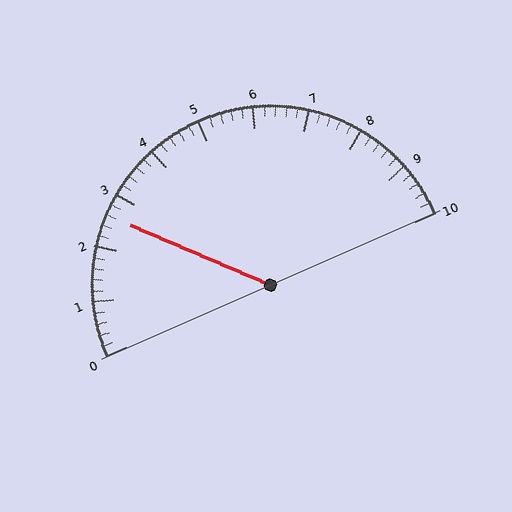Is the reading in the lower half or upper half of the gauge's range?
The reading is in the lower half of the range (0 to 10).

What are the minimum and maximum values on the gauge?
The gauge ranges from 0 to 10.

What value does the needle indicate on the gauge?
The needle indicates approximately 2.6.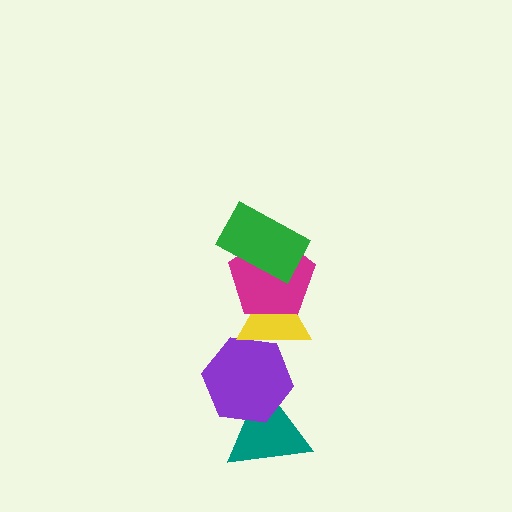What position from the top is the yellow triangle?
The yellow triangle is 3rd from the top.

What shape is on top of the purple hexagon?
The yellow triangle is on top of the purple hexagon.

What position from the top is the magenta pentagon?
The magenta pentagon is 2nd from the top.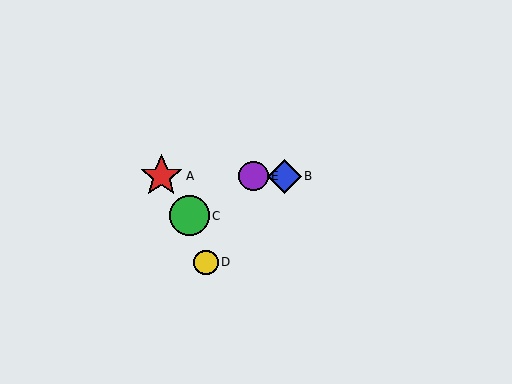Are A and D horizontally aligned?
No, A is at y≈176 and D is at y≈262.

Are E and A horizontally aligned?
Yes, both are at y≈176.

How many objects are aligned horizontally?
3 objects (A, B, E) are aligned horizontally.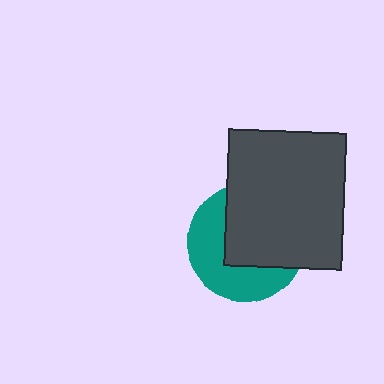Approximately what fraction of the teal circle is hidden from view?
Roughly 55% of the teal circle is hidden behind the dark gray rectangle.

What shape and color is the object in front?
The object in front is a dark gray rectangle.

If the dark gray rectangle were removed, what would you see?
You would see the complete teal circle.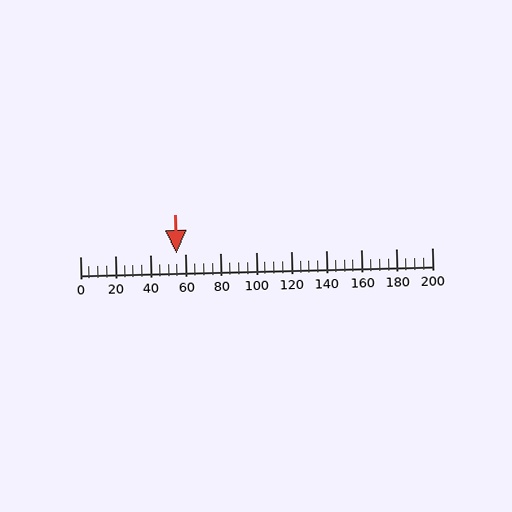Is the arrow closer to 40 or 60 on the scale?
The arrow is closer to 60.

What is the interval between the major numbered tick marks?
The major tick marks are spaced 20 units apart.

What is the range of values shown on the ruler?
The ruler shows values from 0 to 200.